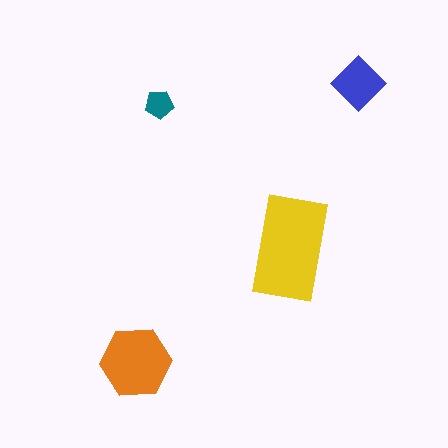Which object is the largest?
The yellow rectangle.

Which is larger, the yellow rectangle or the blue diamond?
The yellow rectangle.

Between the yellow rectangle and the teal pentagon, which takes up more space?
The yellow rectangle.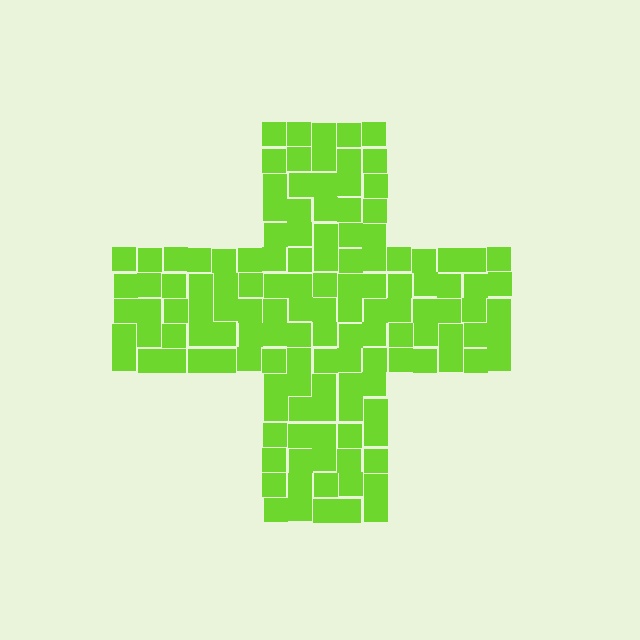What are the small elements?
The small elements are squares.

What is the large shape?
The large shape is a cross.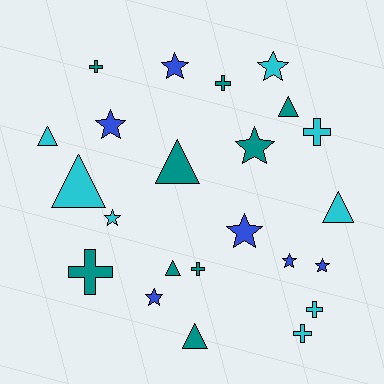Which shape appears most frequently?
Star, with 9 objects.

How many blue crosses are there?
There are no blue crosses.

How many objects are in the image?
There are 23 objects.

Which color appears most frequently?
Teal, with 9 objects.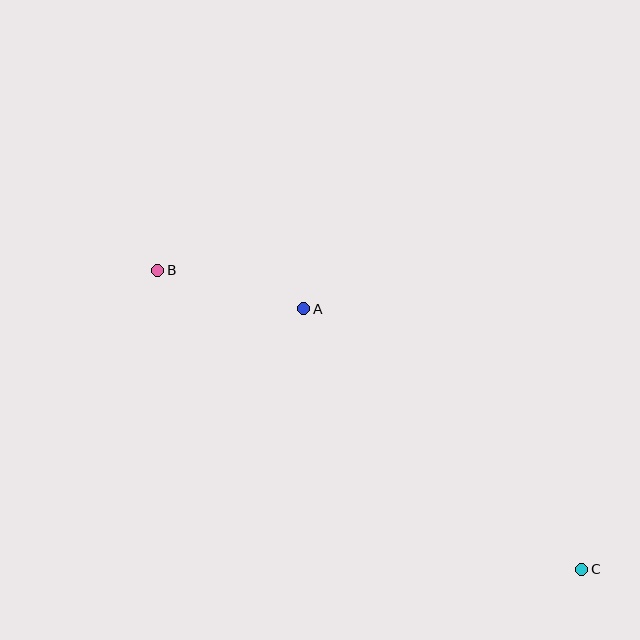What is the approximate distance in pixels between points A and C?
The distance between A and C is approximately 381 pixels.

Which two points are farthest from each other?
Points B and C are farthest from each other.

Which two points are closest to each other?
Points A and B are closest to each other.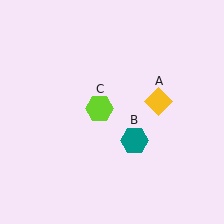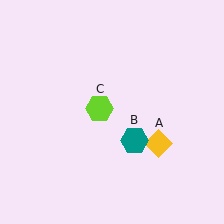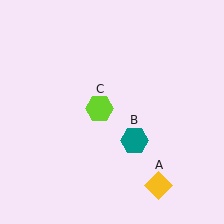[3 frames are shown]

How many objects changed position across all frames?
1 object changed position: yellow diamond (object A).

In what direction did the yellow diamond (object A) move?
The yellow diamond (object A) moved down.